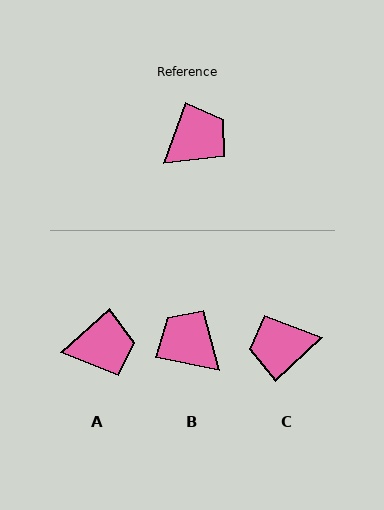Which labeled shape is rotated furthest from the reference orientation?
C, about 153 degrees away.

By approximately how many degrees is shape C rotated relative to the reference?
Approximately 153 degrees counter-clockwise.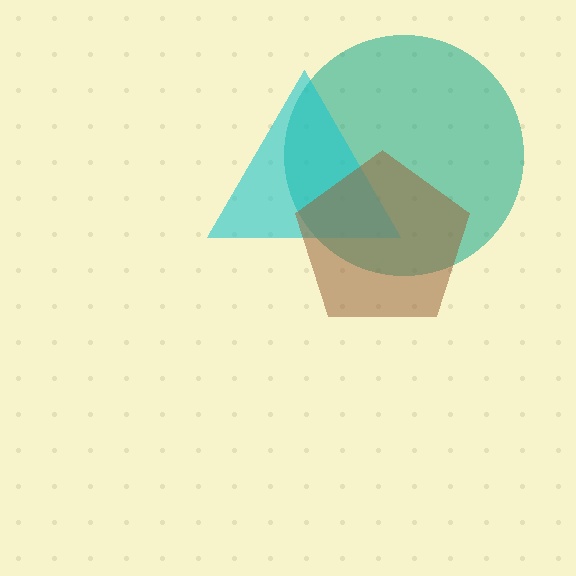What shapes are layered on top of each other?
The layered shapes are: a teal circle, a cyan triangle, a brown pentagon.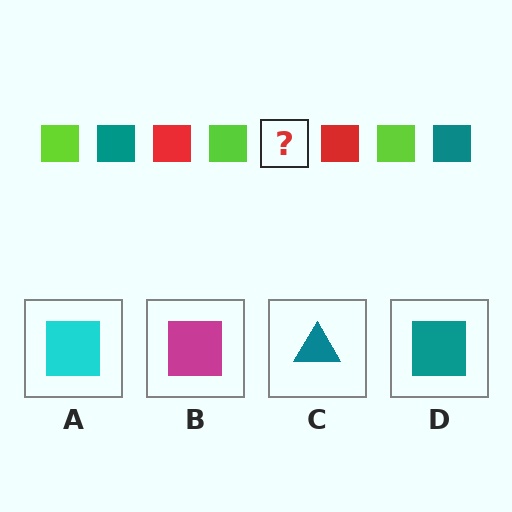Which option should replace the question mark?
Option D.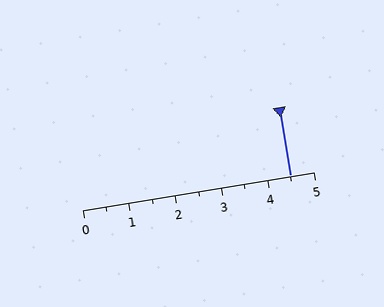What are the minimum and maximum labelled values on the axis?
The axis runs from 0 to 5.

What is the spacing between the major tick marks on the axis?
The major ticks are spaced 1 apart.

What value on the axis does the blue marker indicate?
The marker indicates approximately 4.5.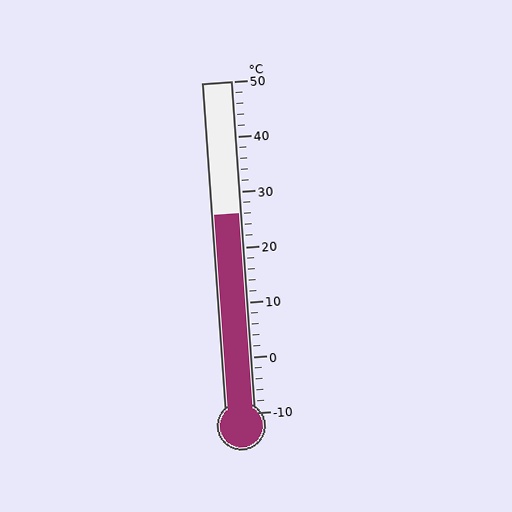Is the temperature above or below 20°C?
The temperature is above 20°C.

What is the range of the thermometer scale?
The thermometer scale ranges from -10°C to 50°C.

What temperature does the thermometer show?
The thermometer shows approximately 26°C.